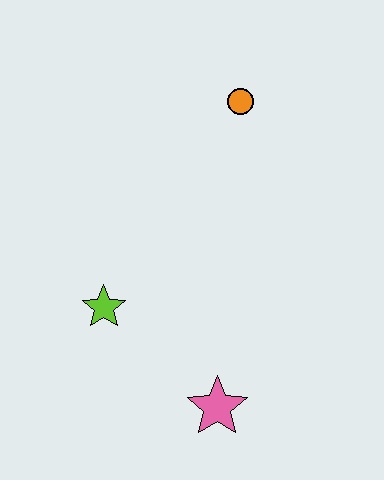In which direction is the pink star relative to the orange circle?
The pink star is below the orange circle.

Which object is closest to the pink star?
The lime star is closest to the pink star.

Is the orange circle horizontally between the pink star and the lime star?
No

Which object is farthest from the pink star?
The orange circle is farthest from the pink star.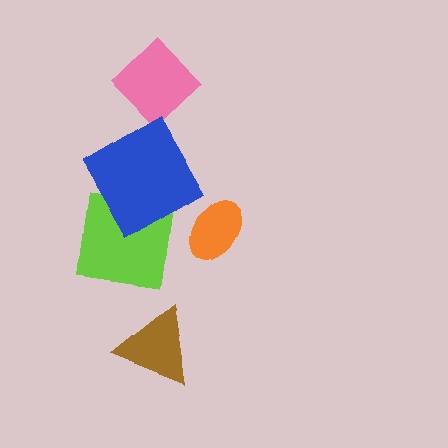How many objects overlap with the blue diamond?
1 object overlaps with the blue diamond.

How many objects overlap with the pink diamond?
0 objects overlap with the pink diamond.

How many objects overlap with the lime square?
1 object overlaps with the lime square.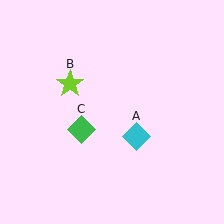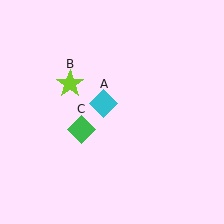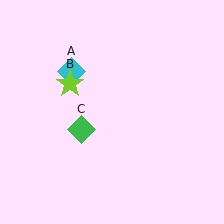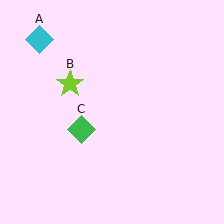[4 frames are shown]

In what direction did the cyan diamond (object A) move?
The cyan diamond (object A) moved up and to the left.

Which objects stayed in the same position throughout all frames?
Lime star (object B) and green diamond (object C) remained stationary.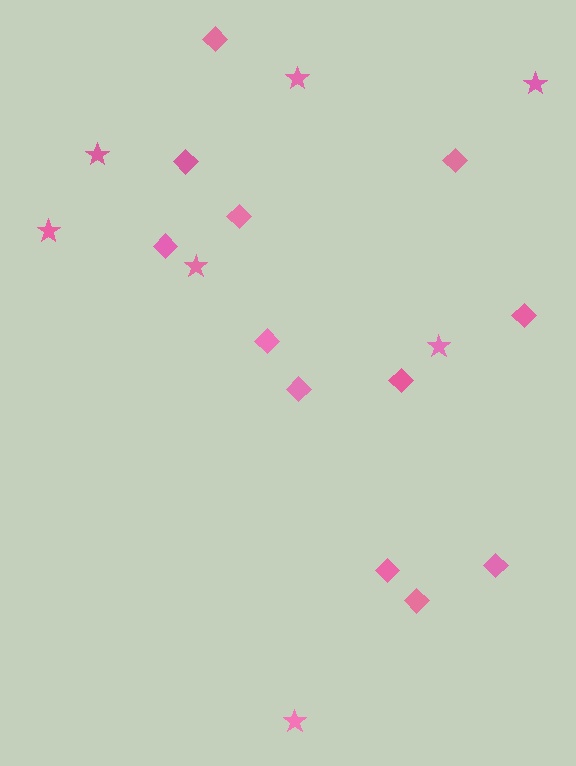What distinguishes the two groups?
There are 2 groups: one group of diamonds (12) and one group of stars (7).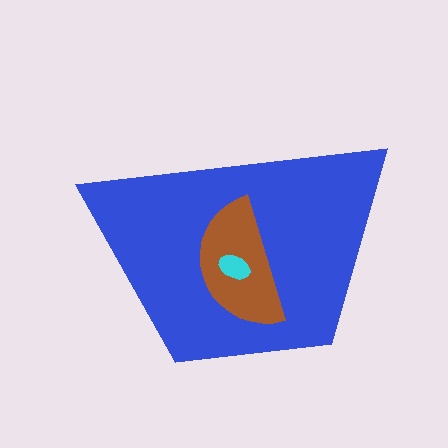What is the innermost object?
The cyan ellipse.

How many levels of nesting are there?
3.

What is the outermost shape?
The blue trapezoid.